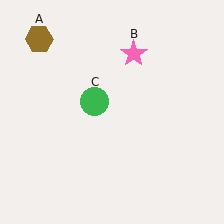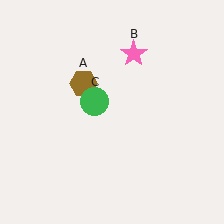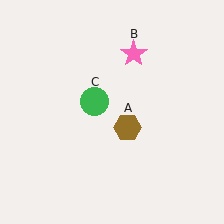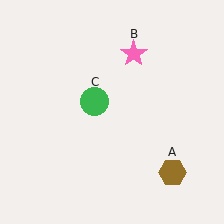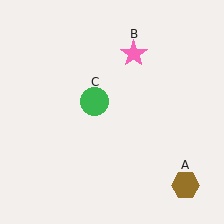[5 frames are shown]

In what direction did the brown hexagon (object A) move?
The brown hexagon (object A) moved down and to the right.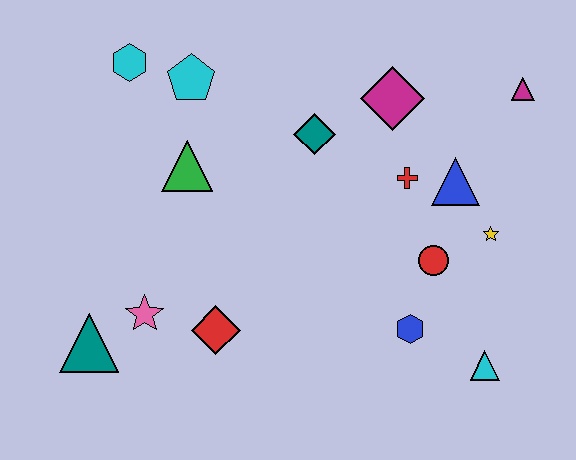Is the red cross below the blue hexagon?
No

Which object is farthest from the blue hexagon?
The cyan hexagon is farthest from the blue hexagon.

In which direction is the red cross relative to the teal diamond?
The red cross is to the right of the teal diamond.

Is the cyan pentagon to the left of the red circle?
Yes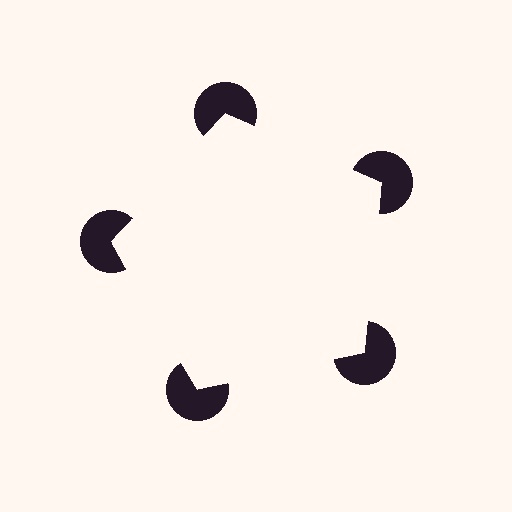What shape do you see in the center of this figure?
An illusory pentagon — its edges are inferred from the aligned wedge cuts in the pac-man discs, not physically drawn.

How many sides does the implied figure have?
5 sides.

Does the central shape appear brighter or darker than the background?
It typically appears slightly brighter than the background, even though no actual brightness change is drawn.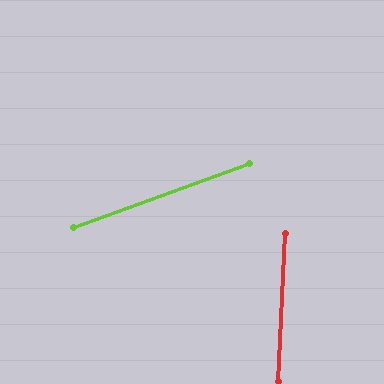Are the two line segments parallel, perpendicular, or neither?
Neither parallel nor perpendicular — they differ by about 67°.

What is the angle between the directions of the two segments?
Approximately 67 degrees.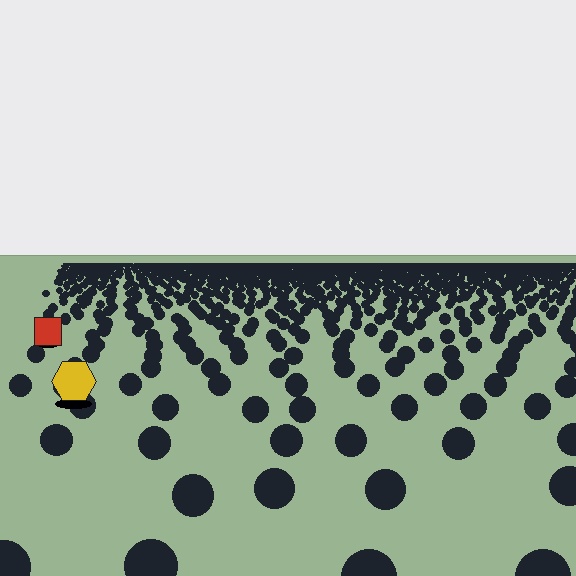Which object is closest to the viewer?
The yellow hexagon is closest. The texture marks near it are larger and more spread out.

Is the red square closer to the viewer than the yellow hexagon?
No. The yellow hexagon is closer — you can tell from the texture gradient: the ground texture is coarser near it.